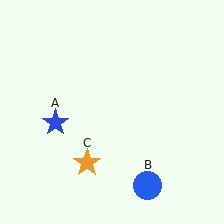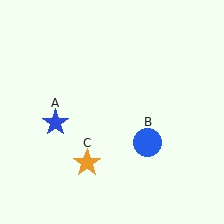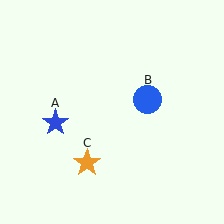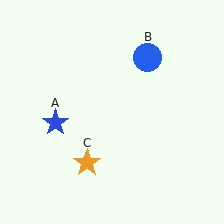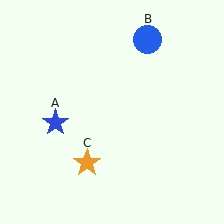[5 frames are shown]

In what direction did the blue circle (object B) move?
The blue circle (object B) moved up.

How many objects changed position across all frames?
1 object changed position: blue circle (object B).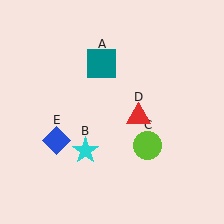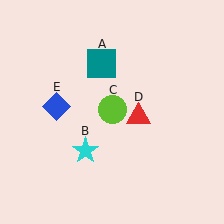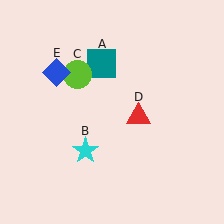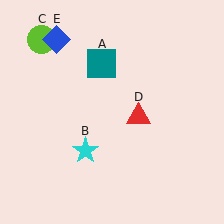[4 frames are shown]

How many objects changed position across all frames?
2 objects changed position: lime circle (object C), blue diamond (object E).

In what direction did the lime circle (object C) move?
The lime circle (object C) moved up and to the left.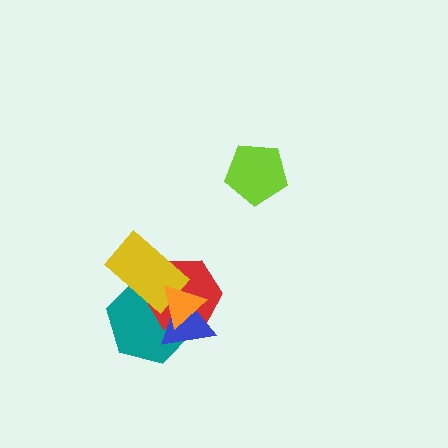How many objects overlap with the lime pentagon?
0 objects overlap with the lime pentagon.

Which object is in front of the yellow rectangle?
The orange triangle is in front of the yellow rectangle.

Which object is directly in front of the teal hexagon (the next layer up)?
The red hexagon is directly in front of the teal hexagon.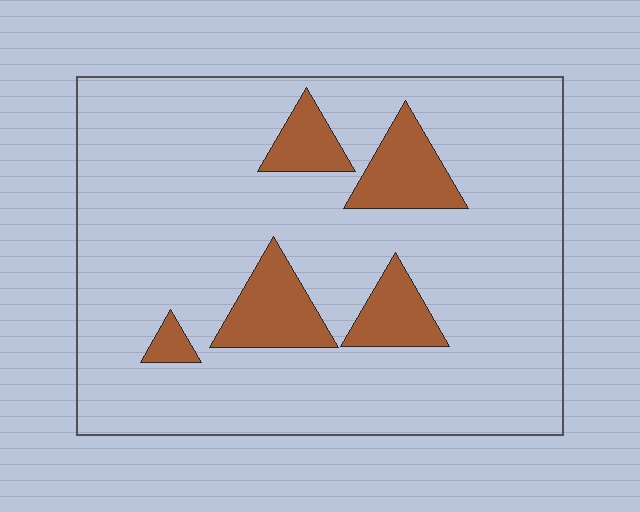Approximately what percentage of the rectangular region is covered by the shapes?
Approximately 15%.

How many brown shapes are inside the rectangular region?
5.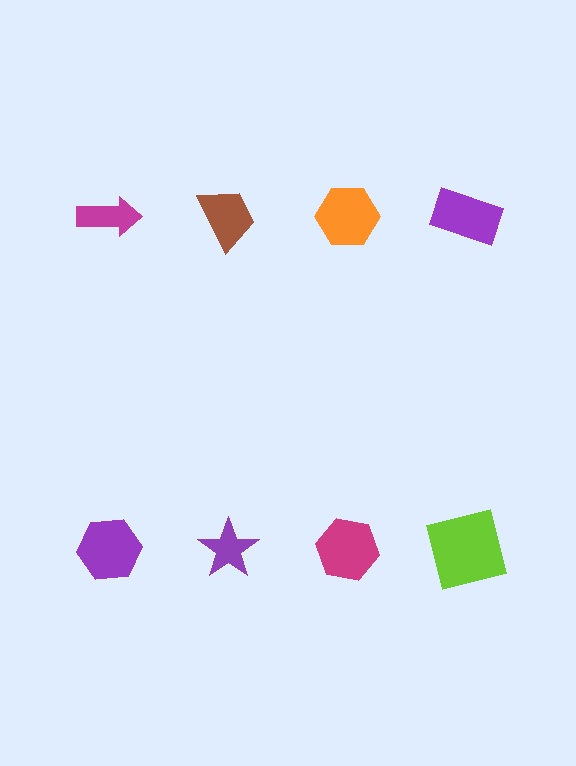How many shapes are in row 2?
4 shapes.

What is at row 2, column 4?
A lime square.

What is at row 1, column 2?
A brown trapezoid.